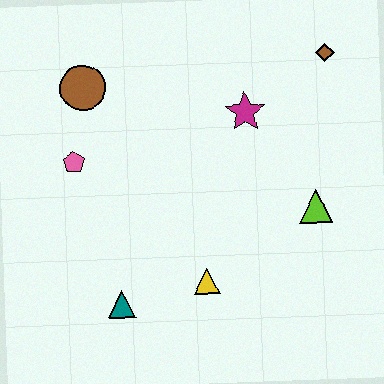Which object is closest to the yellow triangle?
The teal triangle is closest to the yellow triangle.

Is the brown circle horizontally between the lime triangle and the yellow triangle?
No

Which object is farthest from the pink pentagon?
The brown diamond is farthest from the pink pentagon.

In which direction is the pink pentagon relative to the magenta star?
The pink pentagon is to the left of the magenta star.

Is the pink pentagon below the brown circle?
Yes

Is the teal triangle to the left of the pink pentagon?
No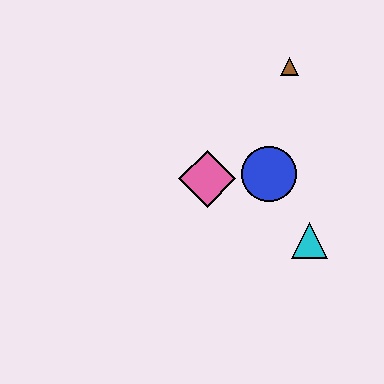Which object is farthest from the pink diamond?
The brown triangle is farthest from the pink diamond.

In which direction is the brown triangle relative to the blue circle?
The brown triangle is above the blue circle.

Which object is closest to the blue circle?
The pink diamond is closest to the blue circle.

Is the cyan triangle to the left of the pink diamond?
No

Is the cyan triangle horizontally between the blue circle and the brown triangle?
No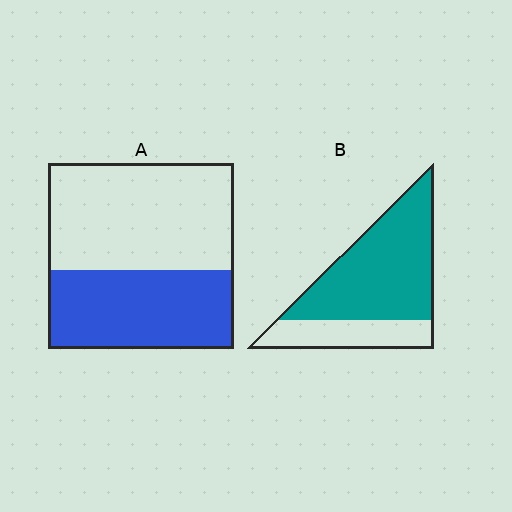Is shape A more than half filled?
No.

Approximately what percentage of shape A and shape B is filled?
A is approximately 40% and B is approximately 70%.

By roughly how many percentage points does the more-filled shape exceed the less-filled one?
By roughly 30 percentage points (B over A).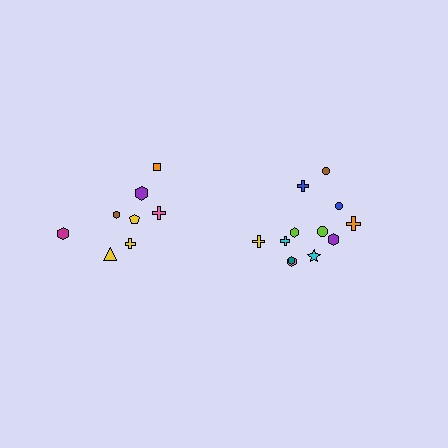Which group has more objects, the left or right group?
The right group.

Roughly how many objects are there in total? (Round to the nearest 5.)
Roughly 20 objects in total.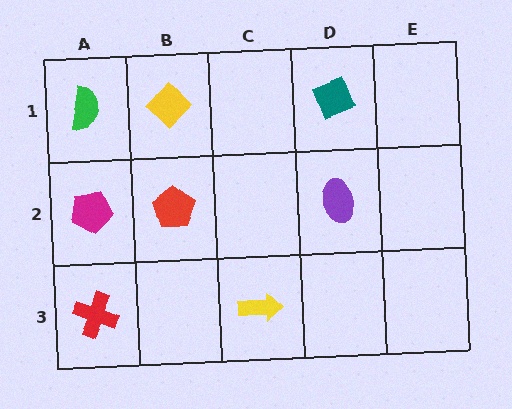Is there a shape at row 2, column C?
No, that cell is empty.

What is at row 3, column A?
A red cross.